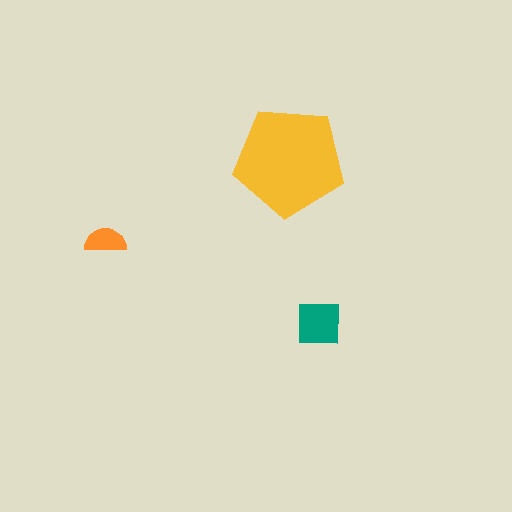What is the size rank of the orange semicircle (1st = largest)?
3rd.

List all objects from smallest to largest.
The orange semicircle, the teal square, the yellow pentagon.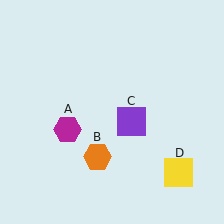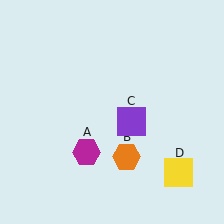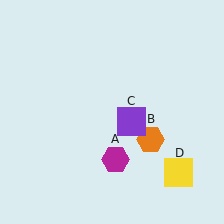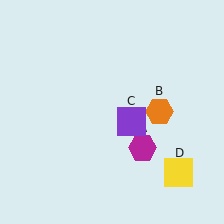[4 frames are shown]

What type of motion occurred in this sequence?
The magenta hexagon (object A), orange hexagon (object B) rotated counterclockwise around the center of the scene.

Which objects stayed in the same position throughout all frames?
Purple square (object C) and yellow square (object D) remained stationary.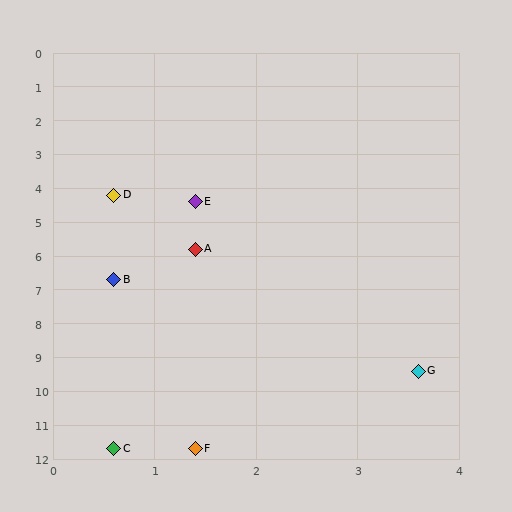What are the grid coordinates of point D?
Point D is at approximately (0.6, 4.2).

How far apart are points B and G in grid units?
Points B and G are about 4.0 grid units apart.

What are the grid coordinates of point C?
Point C is at approximately (0.6, 11.7).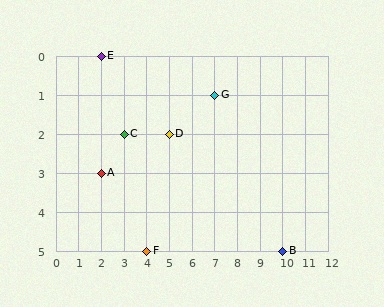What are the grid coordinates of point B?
Point B is at grid coordinates (10, 5).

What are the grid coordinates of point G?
Point G is at grid coordinates (7, 1).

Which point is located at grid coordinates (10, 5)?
Point B is at (10, 5).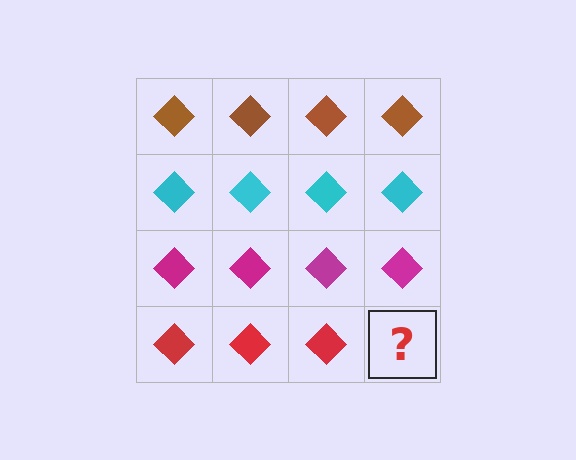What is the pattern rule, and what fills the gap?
The rule is that each row has a consistent color. The gap should be filled with a red diamond.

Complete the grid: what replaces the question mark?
The question mark should be replaced with a red diamond.